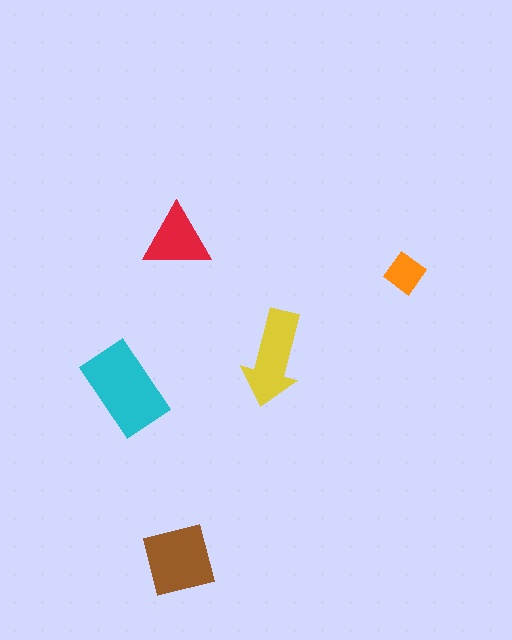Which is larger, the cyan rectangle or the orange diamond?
The cyan rectangle.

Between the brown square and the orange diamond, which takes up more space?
The brown square.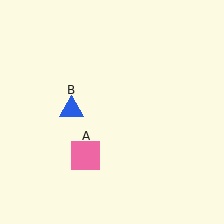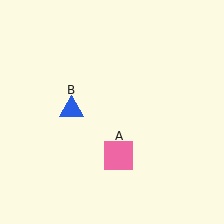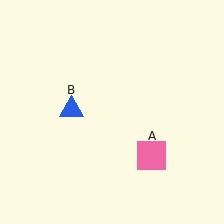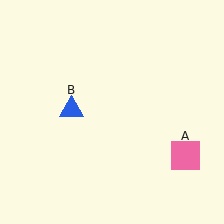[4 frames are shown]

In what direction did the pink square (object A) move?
The pink square (object A) moved right.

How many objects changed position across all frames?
1 object changed position: pink square (object A).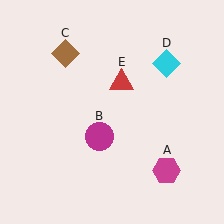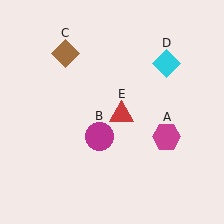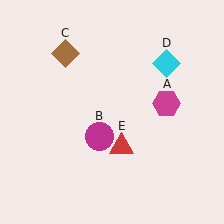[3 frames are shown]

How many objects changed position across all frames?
2 objects changed position: magenta hexagon (object A), red triangle (object E).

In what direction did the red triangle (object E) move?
The red triangle (object E) moved down.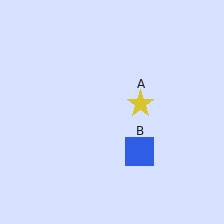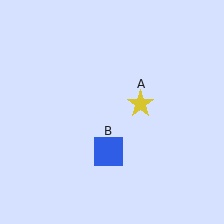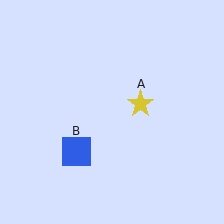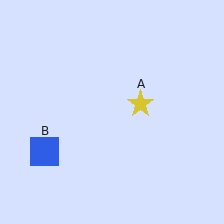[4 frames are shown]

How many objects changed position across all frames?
1 object changed position: blue square (object B).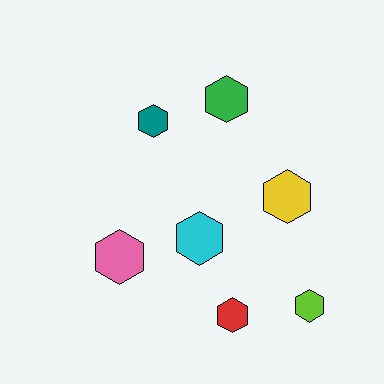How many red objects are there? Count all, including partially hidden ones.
There is 1 red object.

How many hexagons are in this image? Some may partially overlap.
There are 7 hexagons.